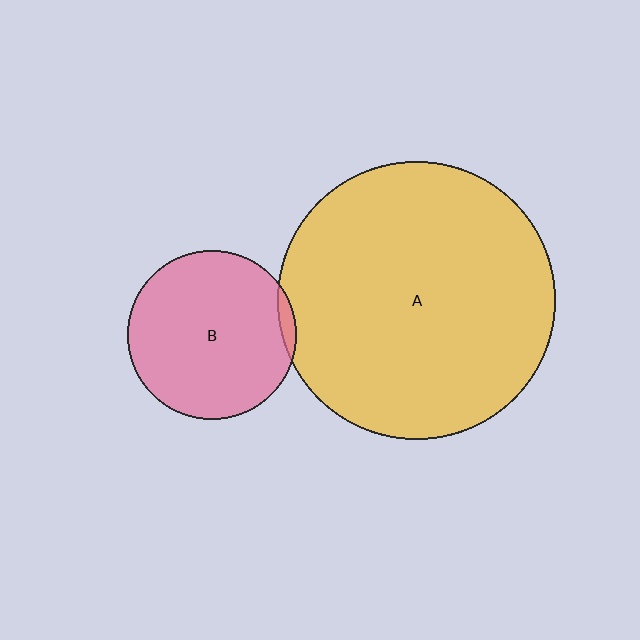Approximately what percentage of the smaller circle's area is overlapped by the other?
Approximately 5%.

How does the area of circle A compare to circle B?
Approximately 2.7 times.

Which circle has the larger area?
Circle A (yellow).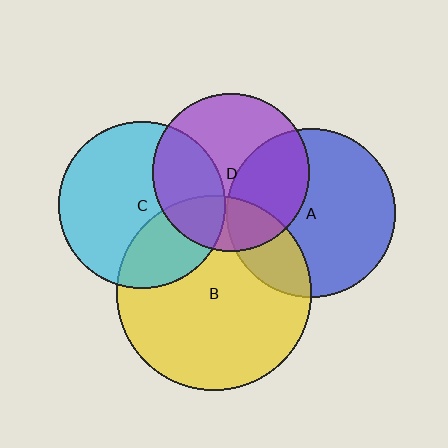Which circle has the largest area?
Circle B (yellow).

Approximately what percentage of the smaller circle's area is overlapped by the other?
Approximately 35%.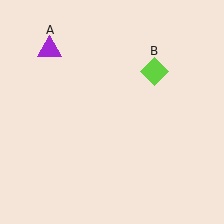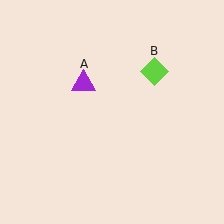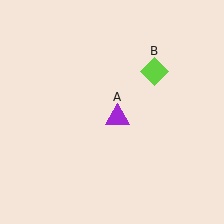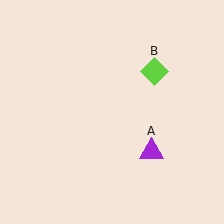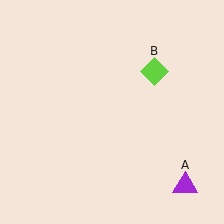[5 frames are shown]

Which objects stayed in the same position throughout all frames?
Lime diamond (object B) remained stationary.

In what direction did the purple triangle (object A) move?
The purple triangle (object A) moved down and to the right.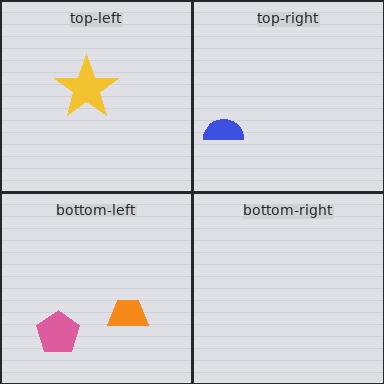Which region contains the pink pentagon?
The bottom-left region.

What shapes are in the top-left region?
The yellow star.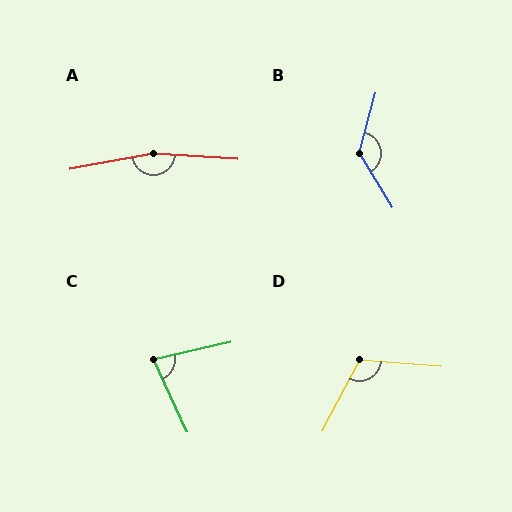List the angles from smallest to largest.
C (78°), D (113°), B (133°), A (166°).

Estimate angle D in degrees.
Approximately 113 degrees.